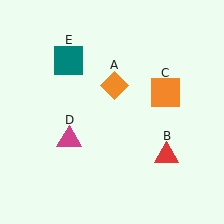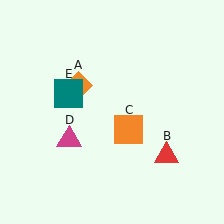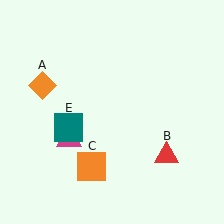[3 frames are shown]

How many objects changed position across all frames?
3 objects changed position: orange diamond (object A), orange square (object C), teal square (object E).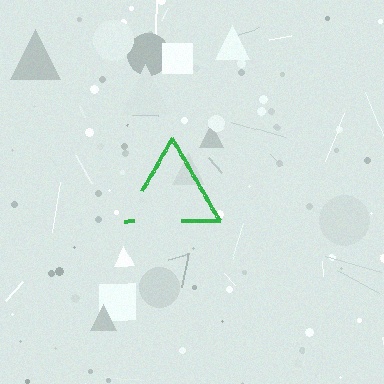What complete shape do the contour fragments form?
The contour fragments form a triangle.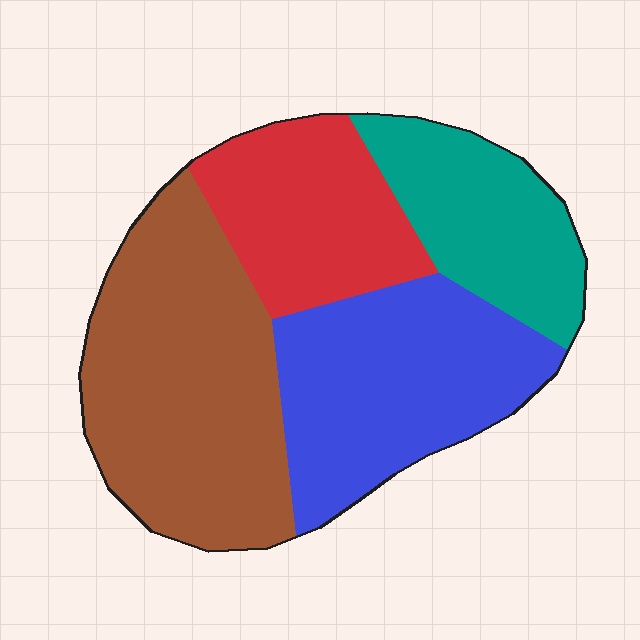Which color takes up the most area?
Brown, at roughly 35%.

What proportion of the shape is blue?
Blue covers about 25% of the shape.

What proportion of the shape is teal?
Teal covers about 20% of the shape.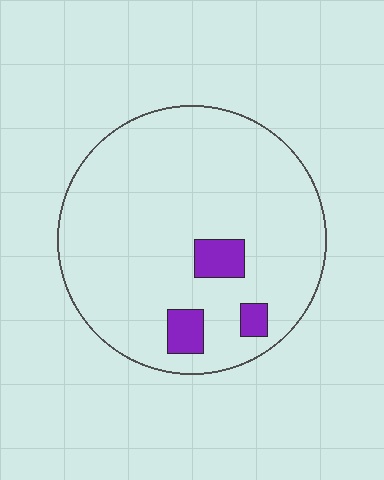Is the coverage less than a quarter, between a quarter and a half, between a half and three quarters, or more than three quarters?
Less than a quarter.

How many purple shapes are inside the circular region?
3.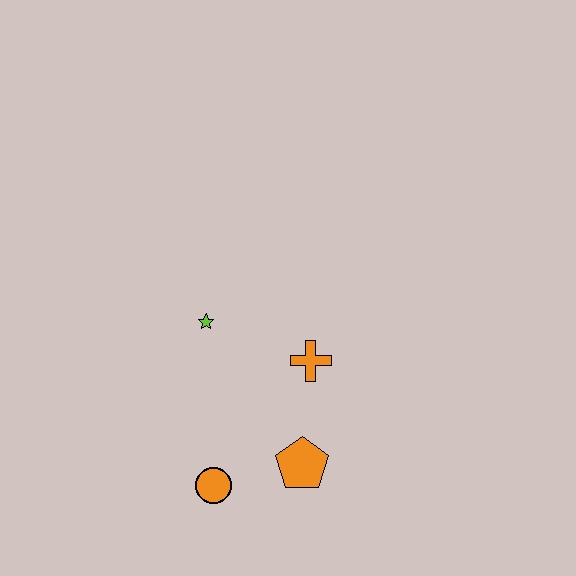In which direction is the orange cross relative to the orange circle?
The orange cross is above the orange circle.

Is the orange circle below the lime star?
Yes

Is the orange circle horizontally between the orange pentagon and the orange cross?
No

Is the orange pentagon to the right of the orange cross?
No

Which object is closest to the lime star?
The orange cross is closest to the lime star.